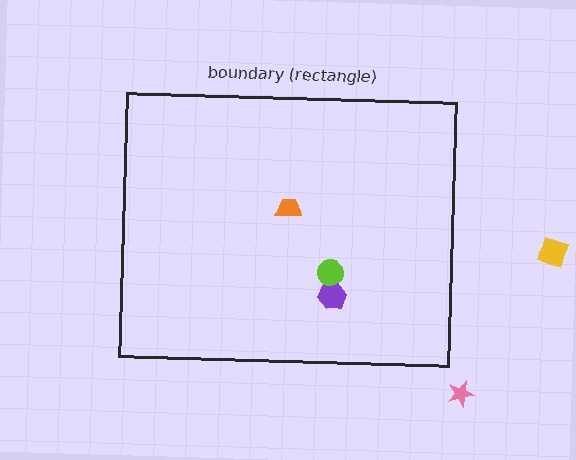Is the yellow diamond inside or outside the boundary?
Outside.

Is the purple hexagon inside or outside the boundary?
Inside.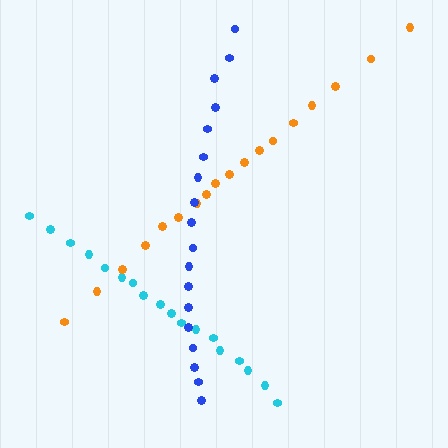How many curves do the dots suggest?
There are 3 distinct paths.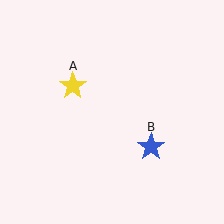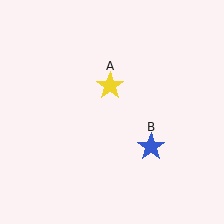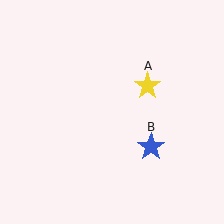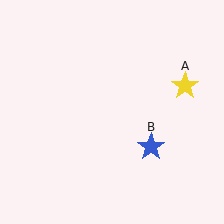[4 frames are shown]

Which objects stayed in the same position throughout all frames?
Blue star (object B) remained stationary.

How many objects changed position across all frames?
1 object changed position: yellow star (object A).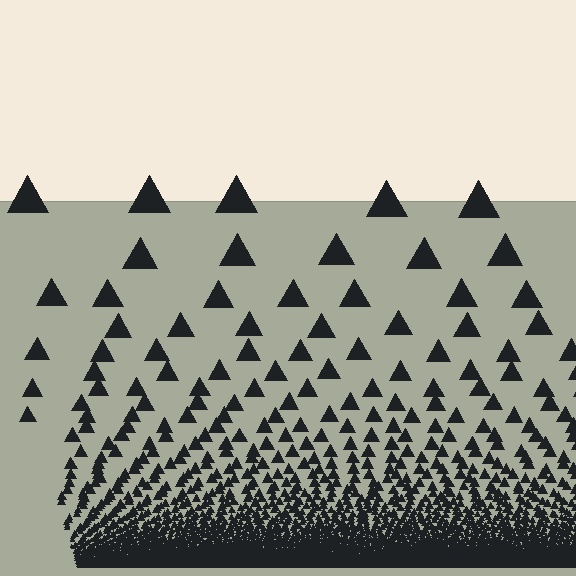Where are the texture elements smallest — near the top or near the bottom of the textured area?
Near the bottom.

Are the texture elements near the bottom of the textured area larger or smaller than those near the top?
Smaller. The gradient is inverted — elements near the bottom are smaller and denser.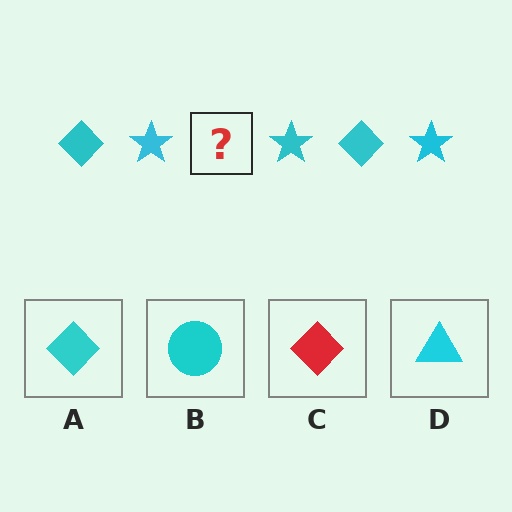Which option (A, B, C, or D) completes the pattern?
A.